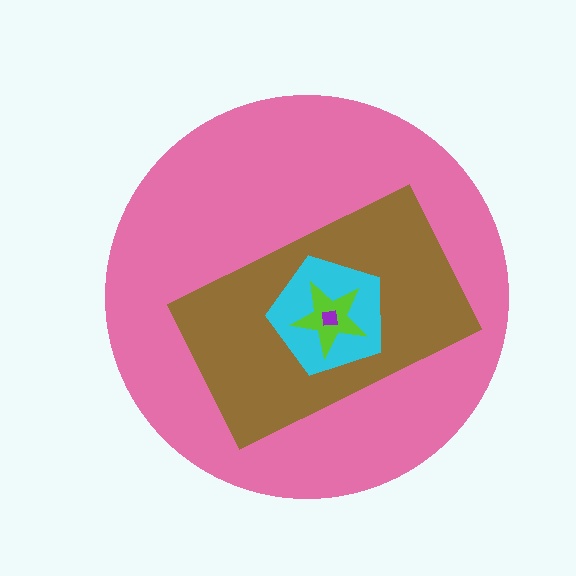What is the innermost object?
The purple square.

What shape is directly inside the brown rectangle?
The cyan pentagon.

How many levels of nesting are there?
5.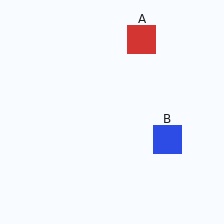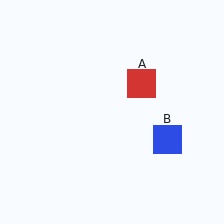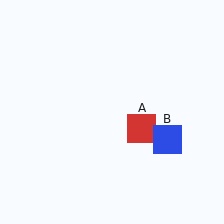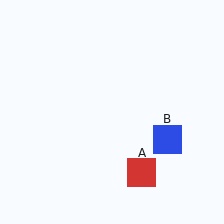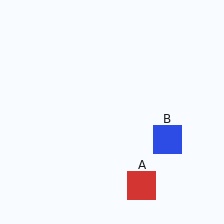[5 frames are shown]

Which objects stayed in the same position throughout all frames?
Blue square (object B) remained stationary.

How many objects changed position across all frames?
1 object changed position: red square (object A).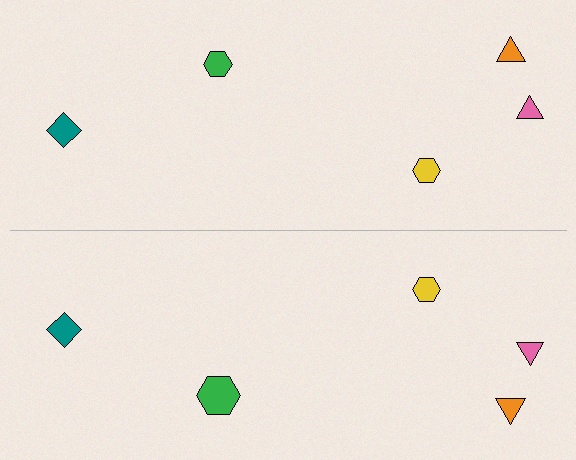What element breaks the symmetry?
The green hexagon on the bottom side has a different size than its mirror counterpart.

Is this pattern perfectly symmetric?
No, the pattern is not perfectly symmetric. The green hexagon on the bottom side has a different size than its mirror counterpart.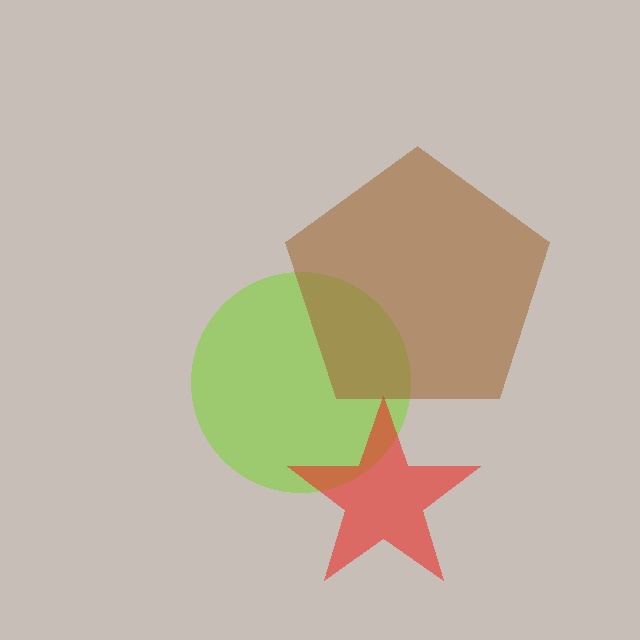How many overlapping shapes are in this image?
There are 3 overlapping shapes in the image.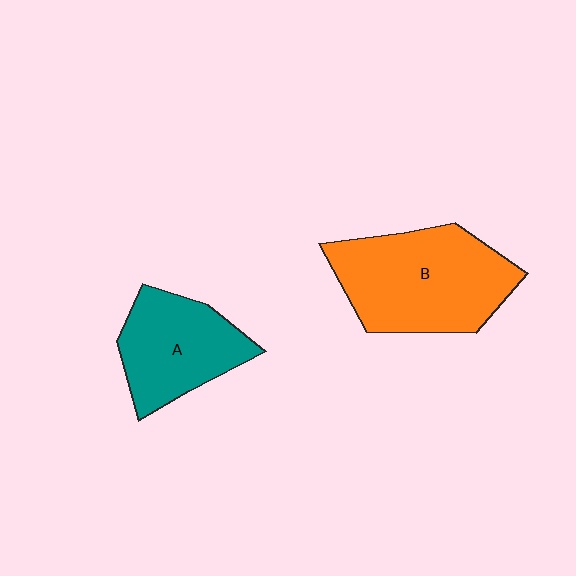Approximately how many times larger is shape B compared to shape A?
Approximately 1.4 times.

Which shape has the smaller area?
Shape A (teal).